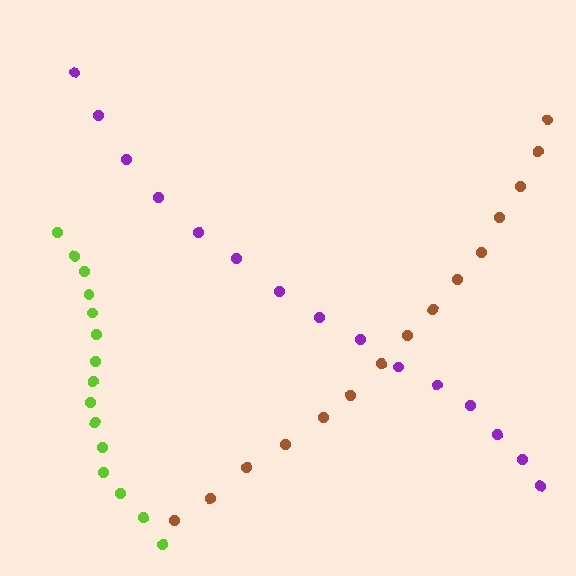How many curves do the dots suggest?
There are 3 distinct paths.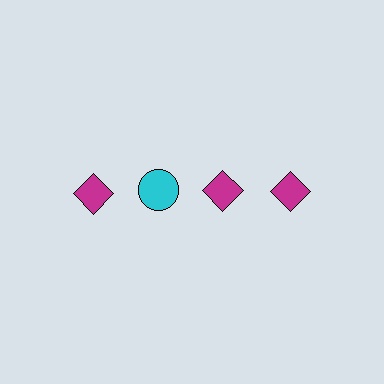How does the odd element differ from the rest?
It differs in both color (cyan instead of magenta) and shape (circle instead of diamond).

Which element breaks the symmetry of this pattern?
The cyan circle in the top row, second from left column breaks the symmetry. All other shapes are magenta diamonds.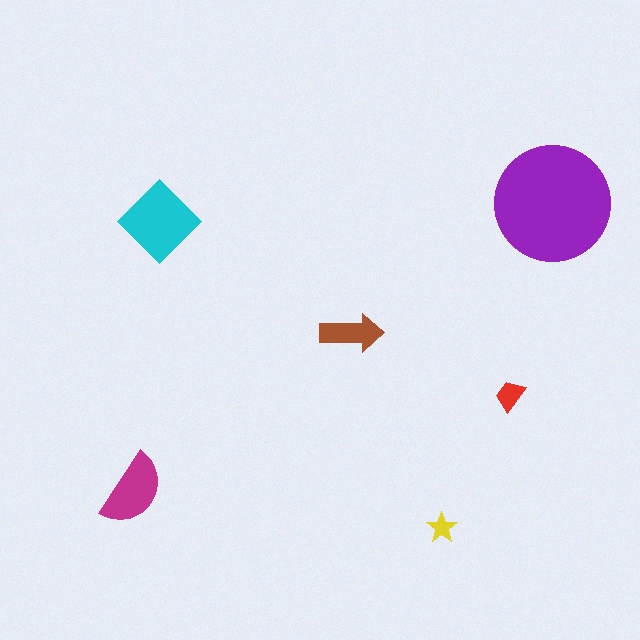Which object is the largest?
The purple circle.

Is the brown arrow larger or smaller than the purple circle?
Smaller.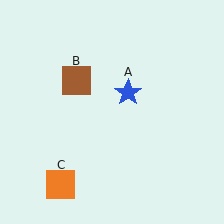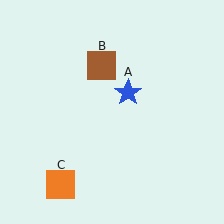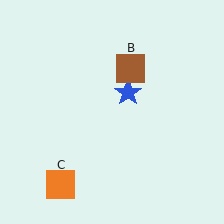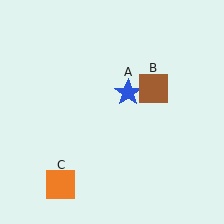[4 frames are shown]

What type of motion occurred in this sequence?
The brown square (object B) rotated clockwise around the center of the scene.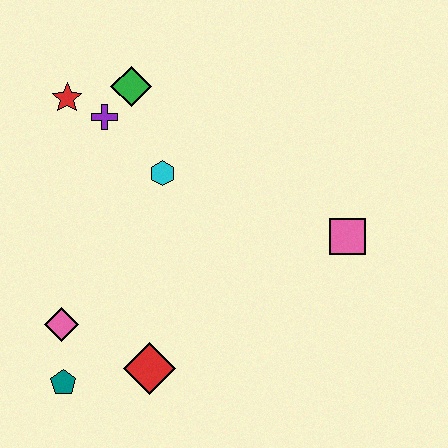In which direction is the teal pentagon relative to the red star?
The teal pentagon is below the red star.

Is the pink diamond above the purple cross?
No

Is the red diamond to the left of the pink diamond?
No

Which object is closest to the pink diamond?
The teal pentagon is closest to the pink diamond.